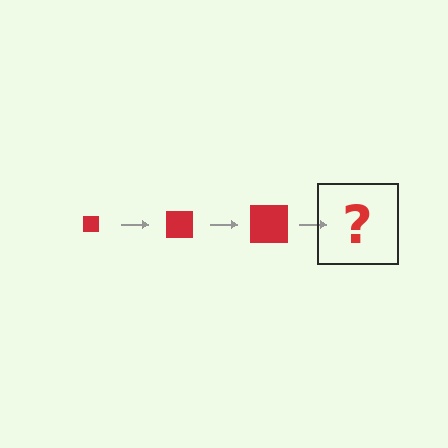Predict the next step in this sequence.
The next step is a red square, larger than the previous one.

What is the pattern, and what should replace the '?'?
The pattern is that the square gets progressively larger each step. The '?' should be a red square, larger than the previous one.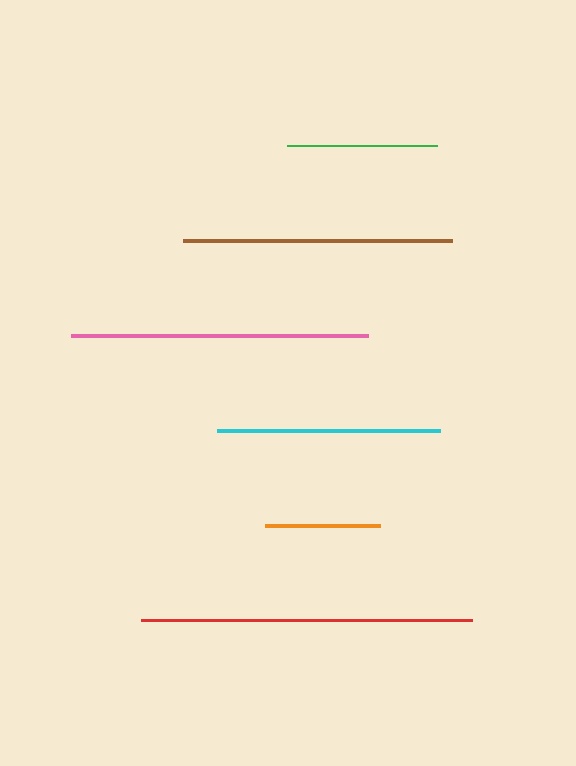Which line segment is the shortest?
The orange line is the shortest at approximately 115 pixels.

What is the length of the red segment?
The red segment is approximately 331 pixels long.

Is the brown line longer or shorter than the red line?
The red line is longer than the brown line.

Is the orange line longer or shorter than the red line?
The red line is longer than the orange line.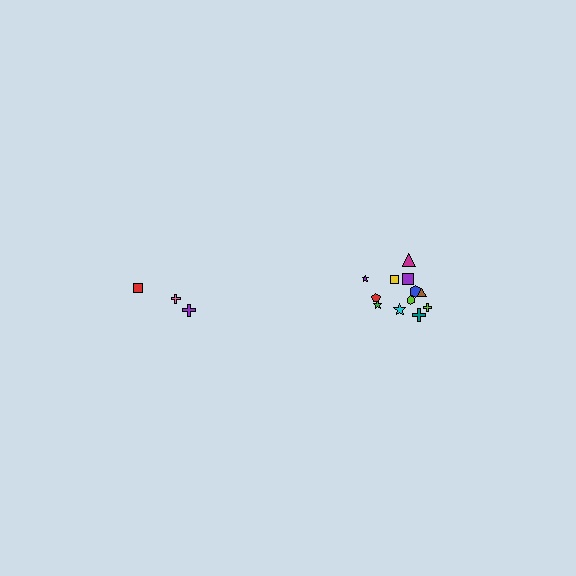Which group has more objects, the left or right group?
The right group.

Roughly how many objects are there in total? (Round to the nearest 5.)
Roughly 15 objects in total.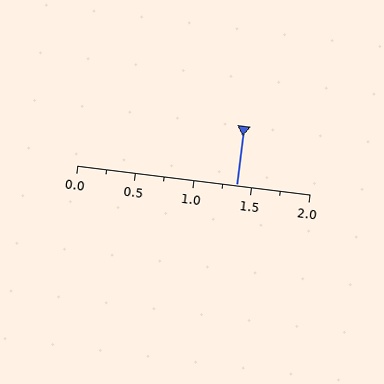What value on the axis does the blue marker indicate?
The marker indicates approximately 1.38.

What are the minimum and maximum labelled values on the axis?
The axis runs from 0.0 to 2.0.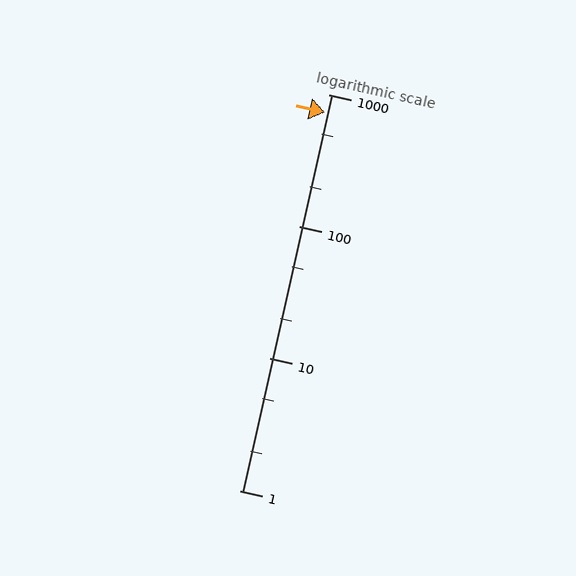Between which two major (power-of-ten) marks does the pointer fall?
The pointer is between 100 and 1000.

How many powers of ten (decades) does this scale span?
The scale spans 3 decades, from 1 to 1000.